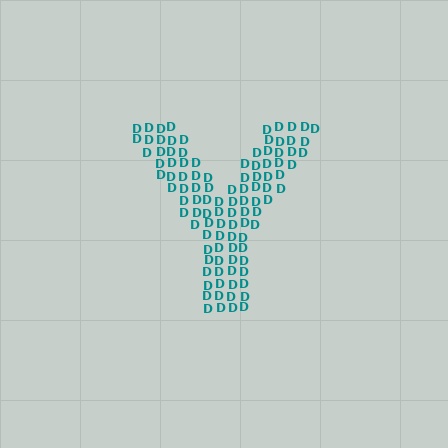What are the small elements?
The small elements are letter D's.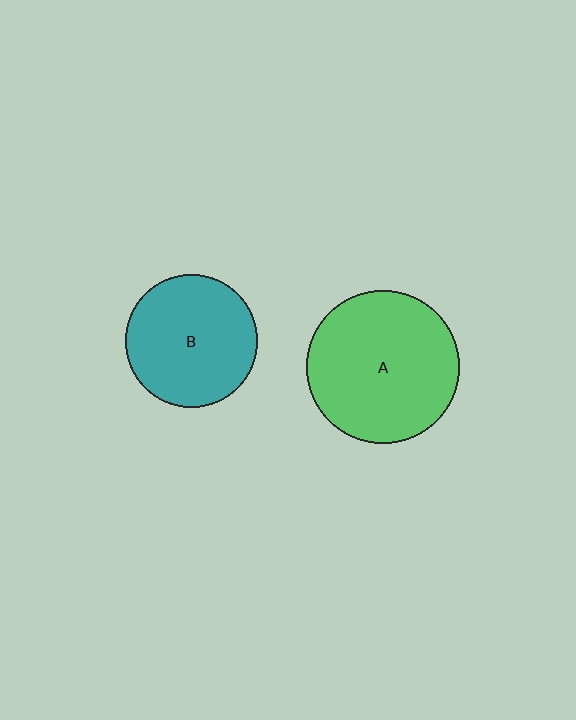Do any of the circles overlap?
No, none of the circles overlap.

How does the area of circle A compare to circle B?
Approximately 1.3 times.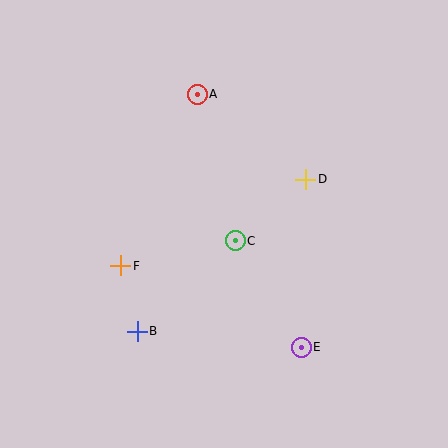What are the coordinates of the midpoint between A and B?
The midpoint between A and B is at (167, 213).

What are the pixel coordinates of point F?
Point F is at (121, 266).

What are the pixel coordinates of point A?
Point A is at (197, 94).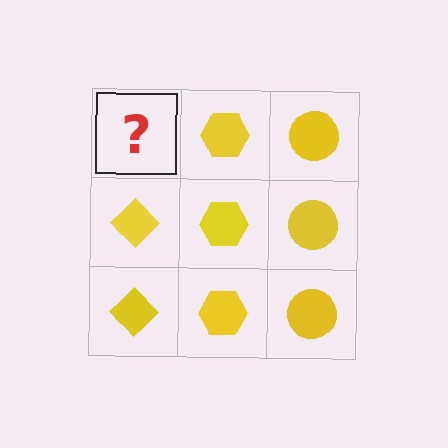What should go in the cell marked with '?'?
The missing cell should contain a yellow diamond.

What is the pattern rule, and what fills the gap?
The rule is that each column has a consistent shape. The gap should be filled with a yellow diamond.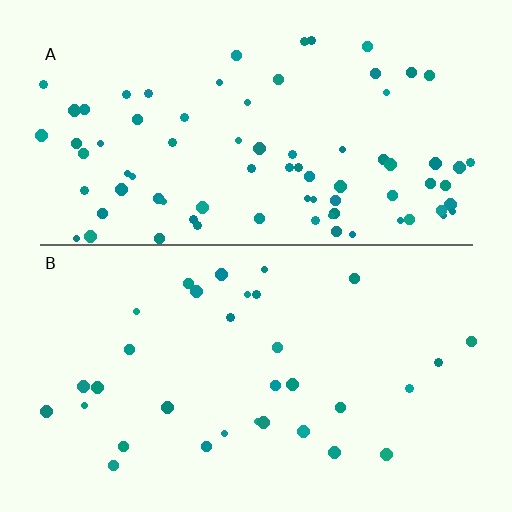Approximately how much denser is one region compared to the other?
Approximately 2.5× — region A over region B.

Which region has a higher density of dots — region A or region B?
A (the top).